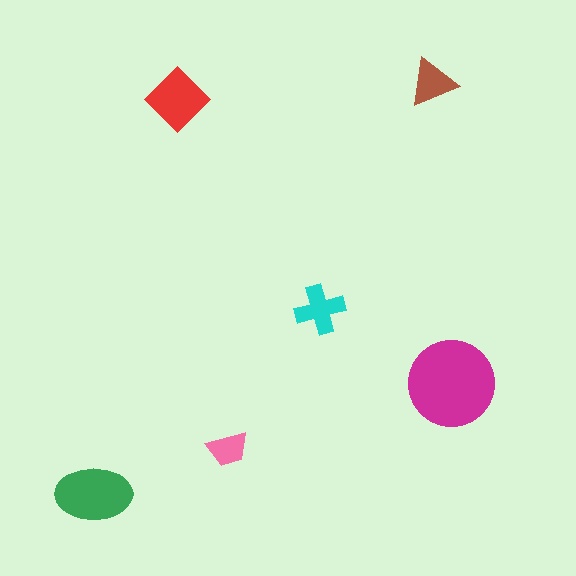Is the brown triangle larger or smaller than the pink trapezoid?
Larger.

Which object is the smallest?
The pink trapezoid.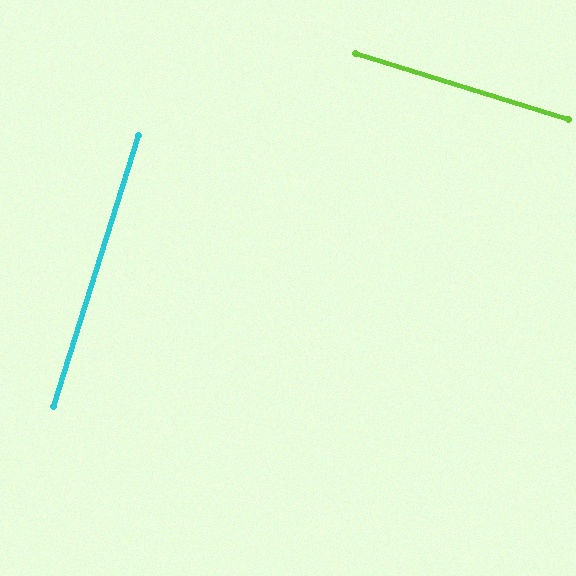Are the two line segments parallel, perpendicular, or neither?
Perpendicular — they meet at approximately 90°.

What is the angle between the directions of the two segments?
Approximately 90 degrees.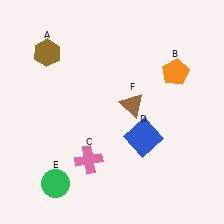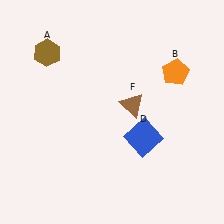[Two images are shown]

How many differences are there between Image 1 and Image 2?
There are 2 differences between the two images.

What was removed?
The green circle (E), the pink cross (C) were removed in Image 2.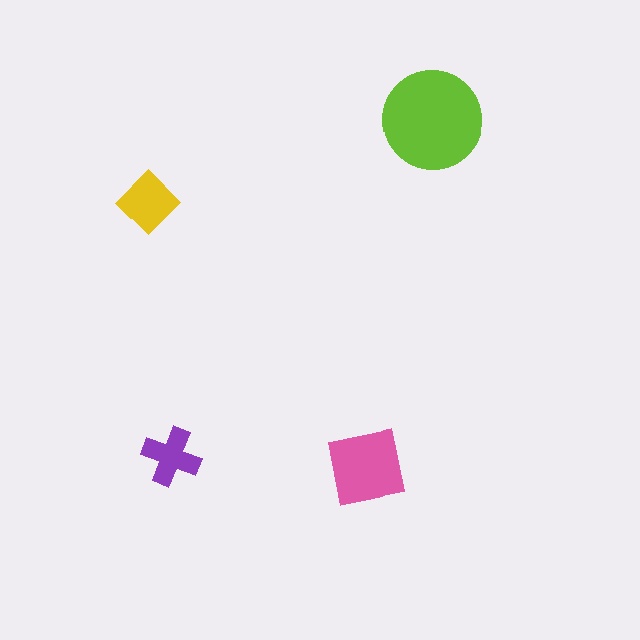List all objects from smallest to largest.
The purple cross, the yellow diamond, the pink square, the lime circle.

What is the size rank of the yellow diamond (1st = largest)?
3rd.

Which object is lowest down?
The pink square is bottommost.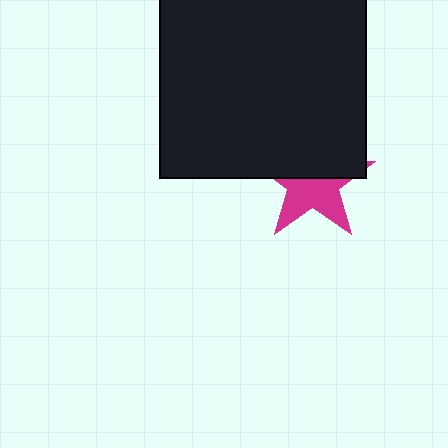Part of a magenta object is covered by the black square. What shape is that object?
It is a star.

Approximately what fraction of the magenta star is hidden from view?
Roughly 50% of the magenta star is hidden behind the black square.